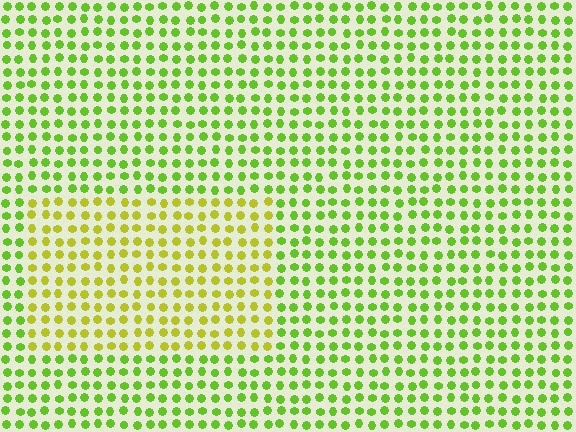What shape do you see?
I see a rectangle.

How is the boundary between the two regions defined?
The boundary is defined purely by a slight shift in hue (about 32 degrees). Spacing, size, and orientation are identical on both sides.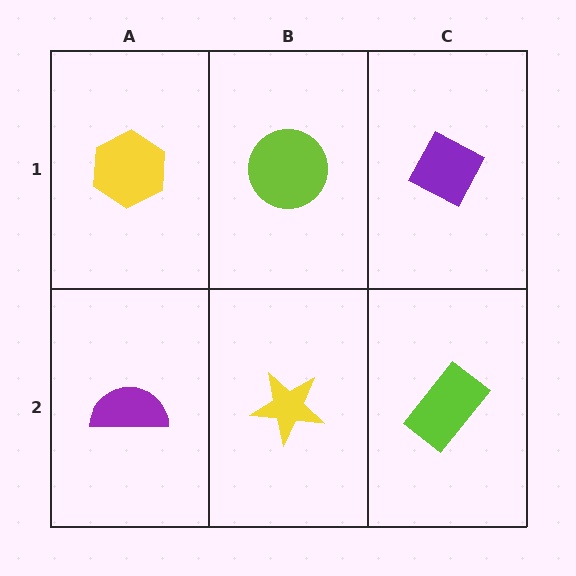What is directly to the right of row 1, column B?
A purple diamond.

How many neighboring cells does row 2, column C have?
2.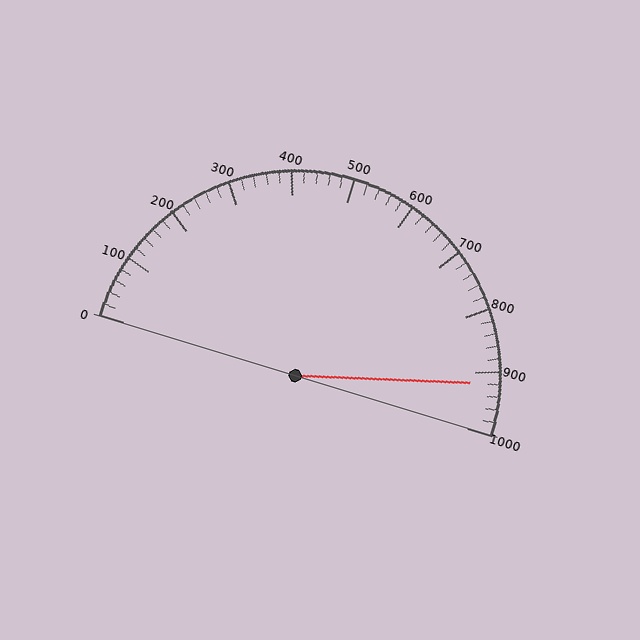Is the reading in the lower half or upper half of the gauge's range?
The reading is in the upper half of the range (0 to 1000).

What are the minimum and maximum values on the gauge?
The gauge ranges from 0 to 1000.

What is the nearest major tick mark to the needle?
The nearest major tick mark is 900.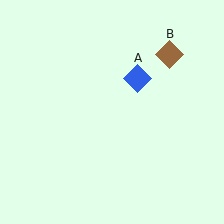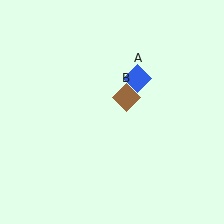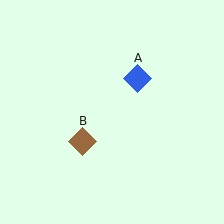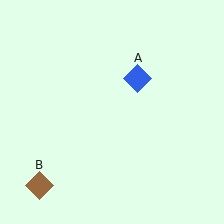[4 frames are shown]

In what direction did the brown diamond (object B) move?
The brown diamond (object B) moved down and to the left.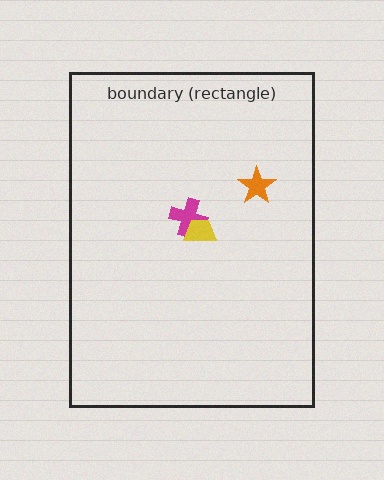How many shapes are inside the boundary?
3 inside, 0 outside.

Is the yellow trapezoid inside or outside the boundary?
Inside.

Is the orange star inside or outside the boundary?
Inside.